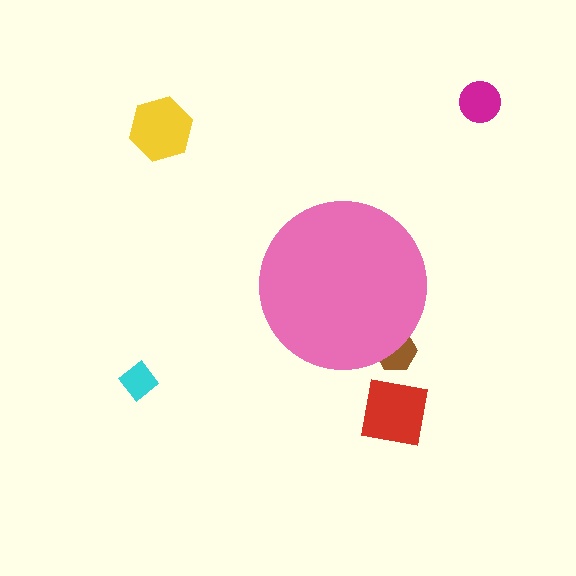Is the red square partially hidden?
No, the red square is fully visible.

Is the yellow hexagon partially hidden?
No, the yellow hexagon is fully visible.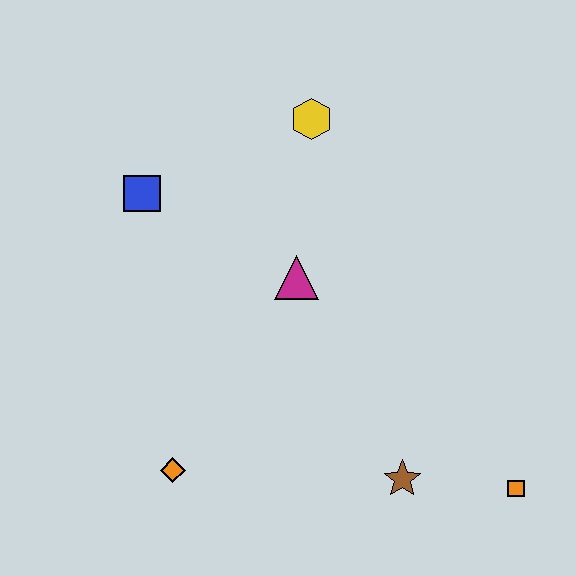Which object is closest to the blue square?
The magenta triangle is closest to the blue square.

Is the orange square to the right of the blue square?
Yes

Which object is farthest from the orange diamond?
The yellow hexagon is farthest from the orange diamond.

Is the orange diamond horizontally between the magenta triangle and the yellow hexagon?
No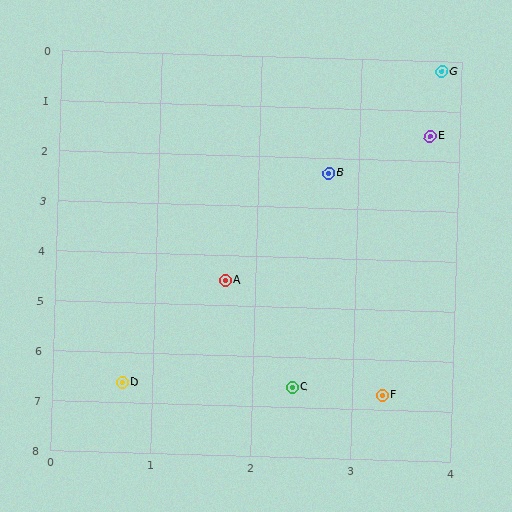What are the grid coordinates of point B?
Point B is at approximately (2.7, 2.3).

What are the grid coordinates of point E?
Point E is at approximately (3.7, 1.5).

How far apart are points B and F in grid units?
Points B and F are about 4.4 grid units apart.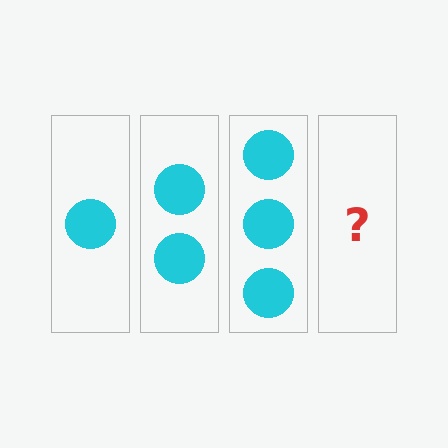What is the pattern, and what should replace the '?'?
The pattern is that each step adds one more circle. The '?' should be 4 circles.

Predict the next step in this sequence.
The next step is 4 circles.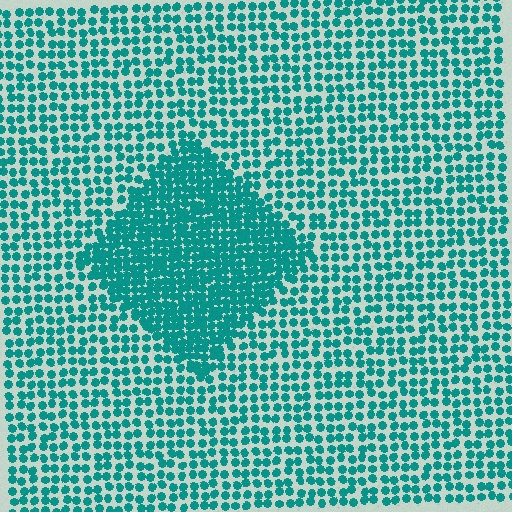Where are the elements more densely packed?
The elements are more densely packed inside the diamond boundary.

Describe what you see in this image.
The image contains small teal elements arranged at two different densities. A diamond-shaped region is visible where the elements are more densely packed than the surrounding area.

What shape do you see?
I see a diamond.